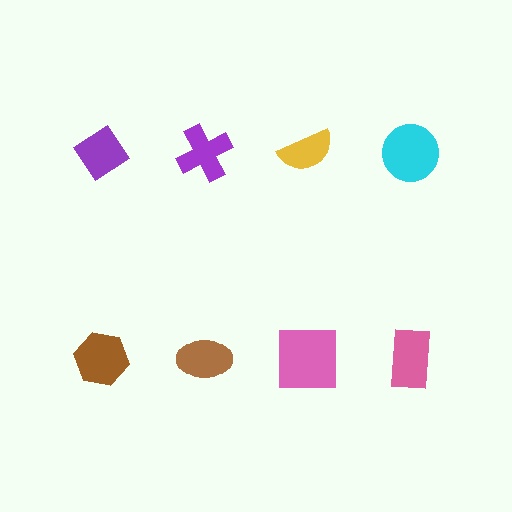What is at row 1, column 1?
A purple diamond.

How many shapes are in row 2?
4 shapes.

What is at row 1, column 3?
A yellow semicircle.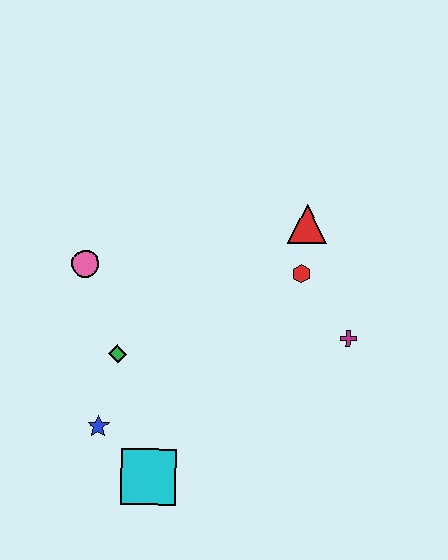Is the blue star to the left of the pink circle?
No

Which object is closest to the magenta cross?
The red hexagon is closest to the magenta cross.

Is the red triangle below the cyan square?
No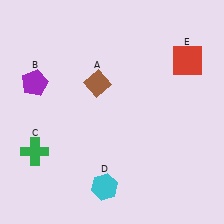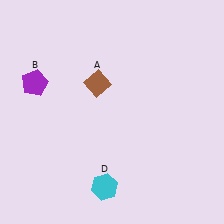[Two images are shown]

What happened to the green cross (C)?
The green cross (C) was removed in Image 2. It was in the bottom-left area of Image 1.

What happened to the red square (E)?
The red square (E) was removed in Image 2. It was in the top-right area of Image 1.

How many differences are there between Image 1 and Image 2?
There are 2 differences between the two images.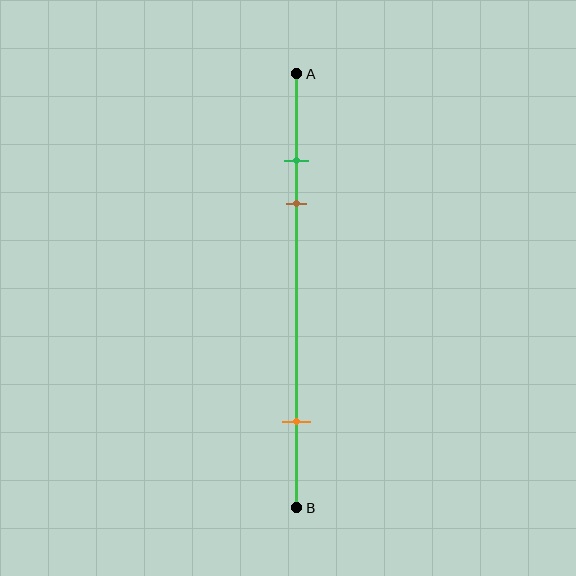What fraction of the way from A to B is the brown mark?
The brown mark is approximately 30% (0.3) of the way from A to B.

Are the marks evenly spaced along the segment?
No, the marks are not evenly spaced.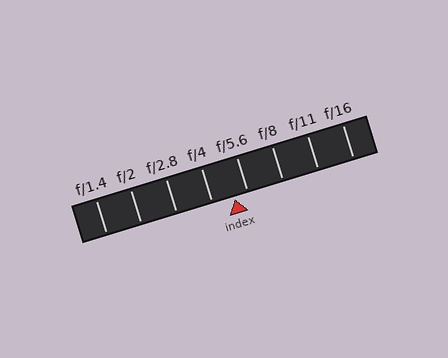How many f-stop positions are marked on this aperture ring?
There are 8 f-stop positions marked.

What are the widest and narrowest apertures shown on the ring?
The widest aperture shown is f/1.4 and the narrowest is f/16.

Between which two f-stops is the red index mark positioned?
The index mark is between f/4 and f/5.6.